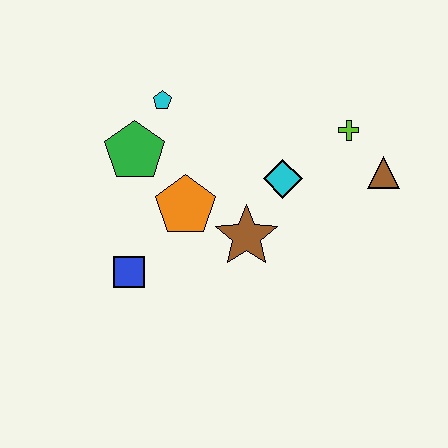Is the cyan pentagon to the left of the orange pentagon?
Yes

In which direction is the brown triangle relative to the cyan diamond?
The brown triangle is to the right of the cyan diamond.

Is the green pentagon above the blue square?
Yes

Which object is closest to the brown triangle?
The lime cross is closest to the brown triangle.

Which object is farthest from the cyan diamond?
The blue square is farthest from the cyan diamond.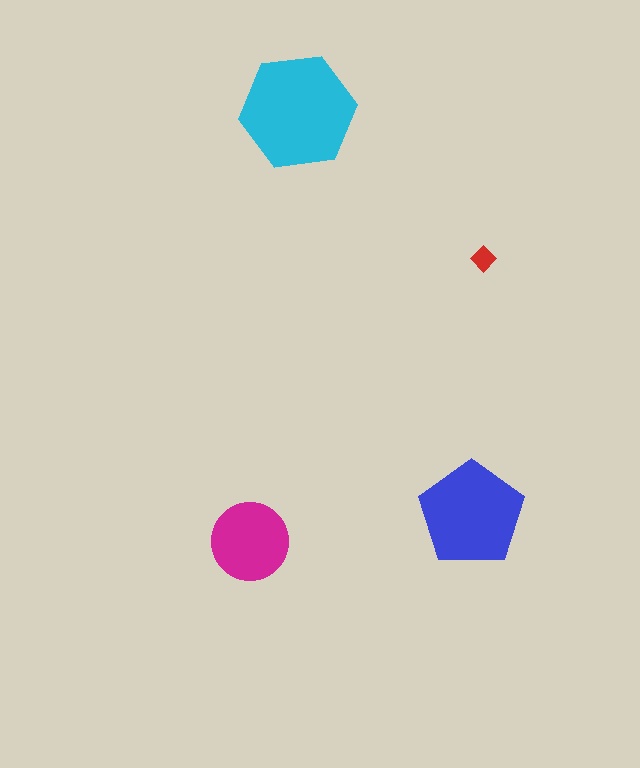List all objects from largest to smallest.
The cyan hexagon, the blue pentagon, the magenta circle, the red diamond.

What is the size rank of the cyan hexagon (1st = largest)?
1st.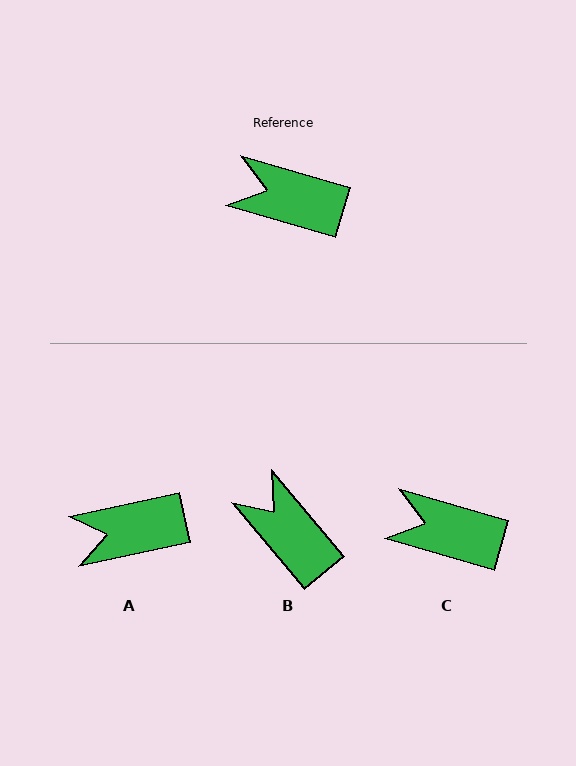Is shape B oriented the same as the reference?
No, it is off by about 34 degrees.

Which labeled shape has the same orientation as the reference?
C.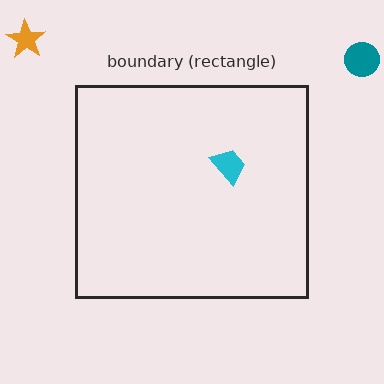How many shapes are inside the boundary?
1 inside, 2 outside.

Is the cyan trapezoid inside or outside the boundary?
Inside.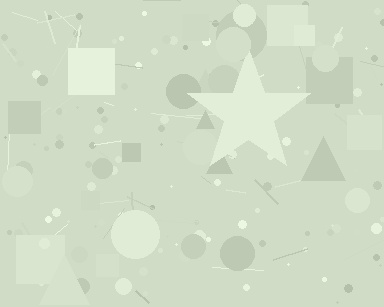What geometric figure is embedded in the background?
A star is embedded in the background.